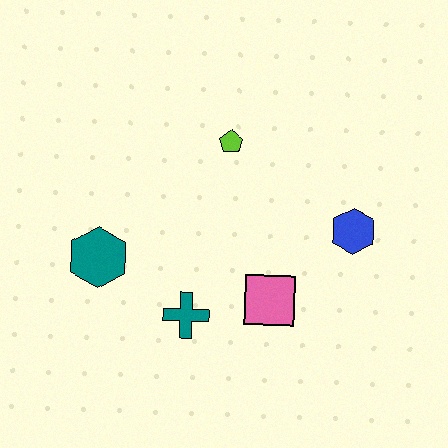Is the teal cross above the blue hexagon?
No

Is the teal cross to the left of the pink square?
Yes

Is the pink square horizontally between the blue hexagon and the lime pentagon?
Yes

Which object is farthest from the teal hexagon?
The blue hexagon is farthest from the teal hexagon.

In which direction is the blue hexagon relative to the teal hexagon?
The blue hexagon is to the right of the teal hexagon.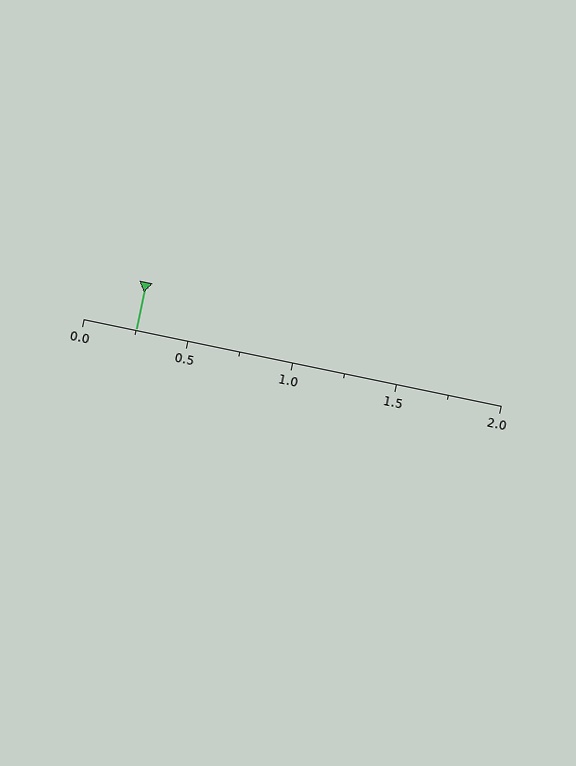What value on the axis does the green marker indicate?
The marker indicates approximately 0.25.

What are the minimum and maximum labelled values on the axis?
The axis runs from 0.0 to 2.0.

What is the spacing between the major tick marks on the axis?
The major ticks are spaced 0.5 apart.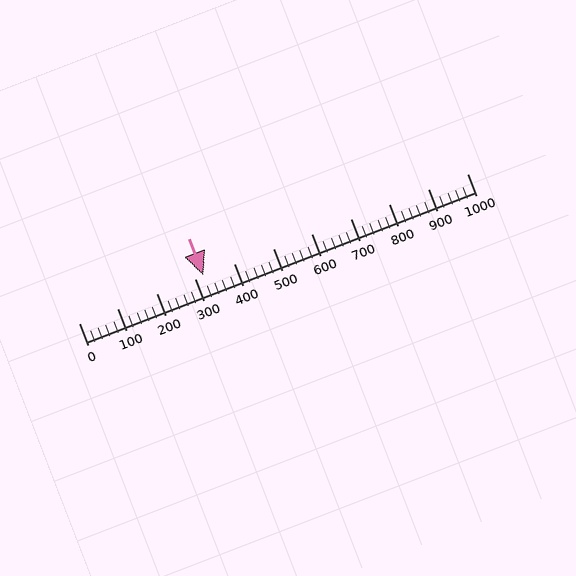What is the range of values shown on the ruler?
The ruler shows values from 0 to 1000.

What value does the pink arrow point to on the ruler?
The pink arrow points to approximately 321.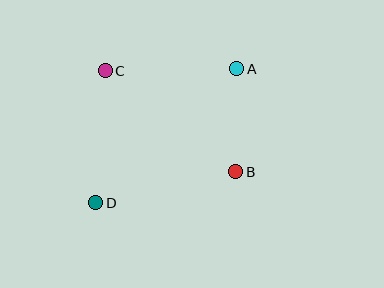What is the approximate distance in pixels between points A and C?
The distance between A and C is approximately 132 pixels.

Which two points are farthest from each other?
Points A and D are farthest from each other.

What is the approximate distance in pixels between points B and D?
The distance between B and D is approximately 143 pixels.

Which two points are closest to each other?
Points A and B are closest to each other.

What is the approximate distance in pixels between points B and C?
The distance between B and C is approximately 165 pixels.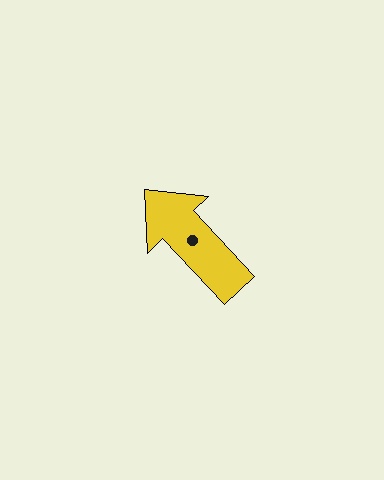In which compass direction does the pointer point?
Northwest.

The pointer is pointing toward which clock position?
Roughly 11 o'clock.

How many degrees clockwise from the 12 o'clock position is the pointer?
Approximately 317 degrees.